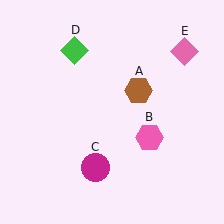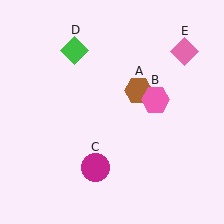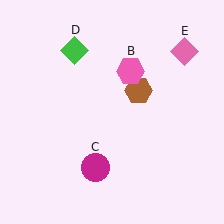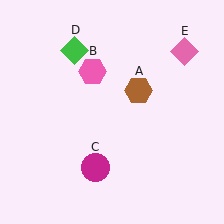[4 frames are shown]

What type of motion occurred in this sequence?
The pink hexagon (object B) rotated counterclockwise around the center of the scene.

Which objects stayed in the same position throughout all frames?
Brown hexagon (object A) and magenta circle (object C) and green diamond (object D) and pink diamond (object E) remained stationary.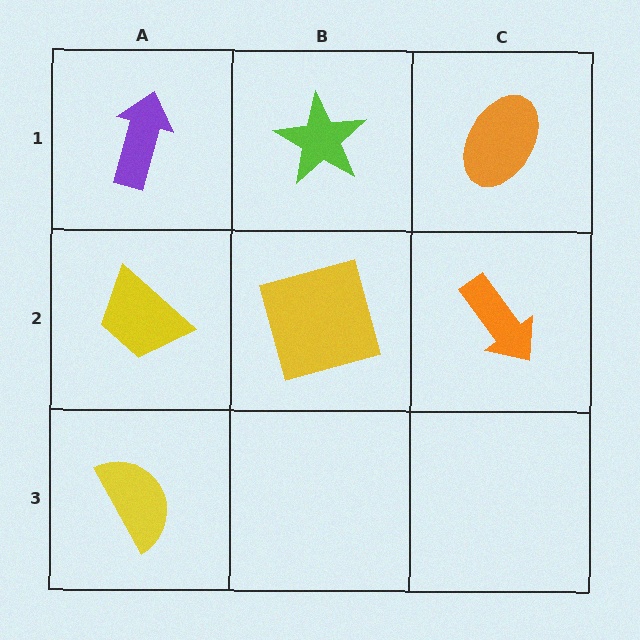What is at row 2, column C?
An orange arrow.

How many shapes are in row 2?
3 shapes.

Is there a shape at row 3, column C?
No, that cell is empty.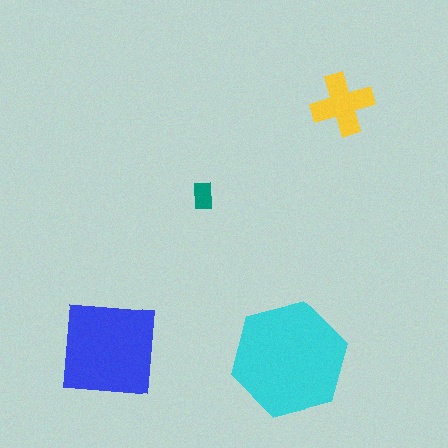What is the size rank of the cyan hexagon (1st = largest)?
1st.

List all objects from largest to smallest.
The cyan hexagon, the blue square, the yellow cross, the teal rectangle.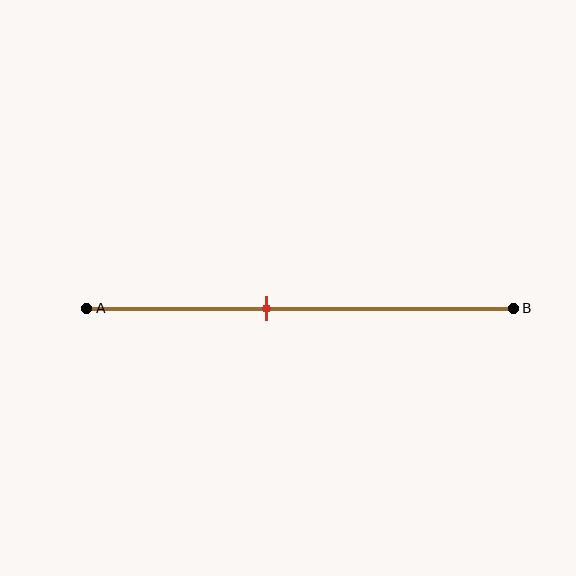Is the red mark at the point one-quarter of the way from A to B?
No, the mark is at about 40% from A, not at the 25% one-quarter point.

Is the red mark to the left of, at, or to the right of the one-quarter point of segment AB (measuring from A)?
The red mark is to the right of the one-quarter point of segment AB.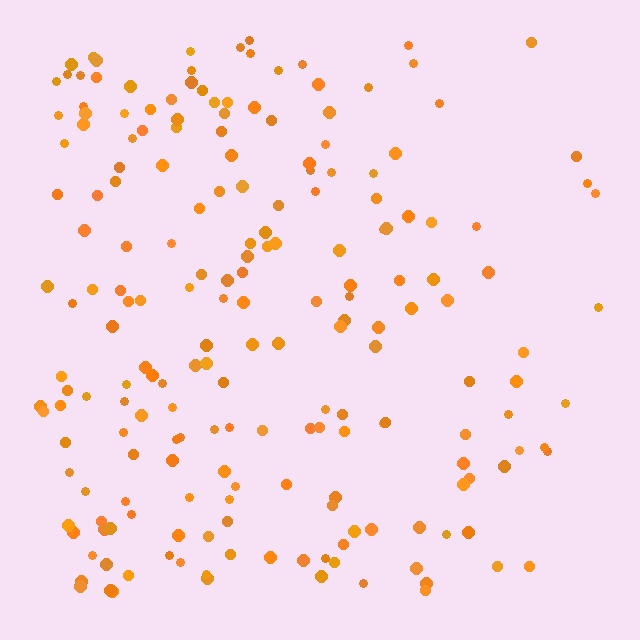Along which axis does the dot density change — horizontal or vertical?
Horizontal.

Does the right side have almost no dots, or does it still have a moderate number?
Still a moderate number, just noticeably fewer than the left.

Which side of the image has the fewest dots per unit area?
The right.